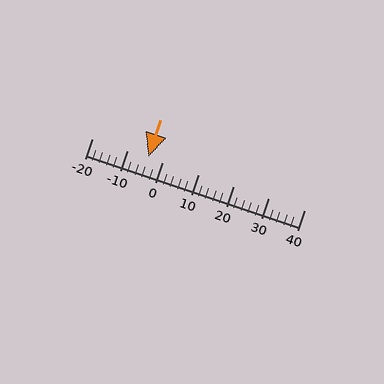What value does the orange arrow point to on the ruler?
The orange arrow points to approximately -4.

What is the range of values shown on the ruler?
The ruler shows values from -20 to 40.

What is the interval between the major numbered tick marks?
The major tick marks are spaced 10 units apart.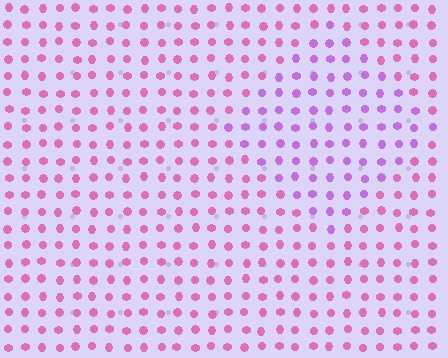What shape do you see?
I see a diamond.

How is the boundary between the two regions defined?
The boundary is defined purely by a slight shift in hue (about 33 degrees). Spacing, size, and orientation are identical on both sides.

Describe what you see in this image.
The image is filled with small pink elements in a uniform arrangement. A diamond-shaped region is visible where the elements are tinted to a slightly different hue, forming a subtle color boundary.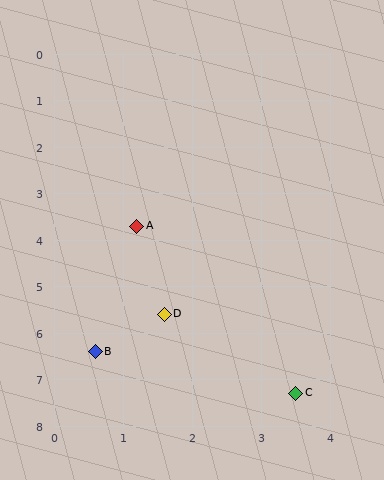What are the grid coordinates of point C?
Point C is at approximately (3.5, 7.3).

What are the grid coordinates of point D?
Point D is at approximately (1.6, 5.6).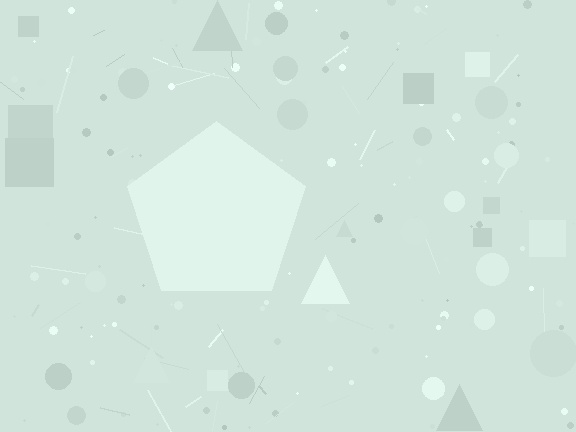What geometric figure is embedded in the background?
A pentagon is embedded in the background.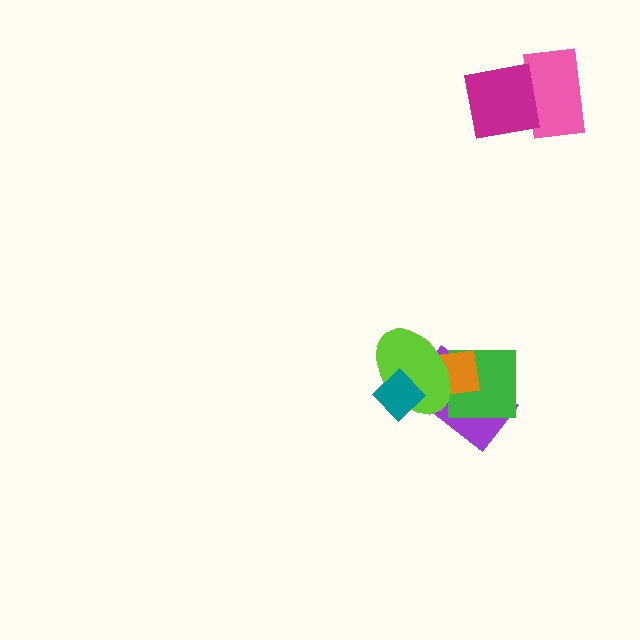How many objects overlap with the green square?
3 objects overlap with the green square.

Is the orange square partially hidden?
Yes, it is partially covered by another shape.